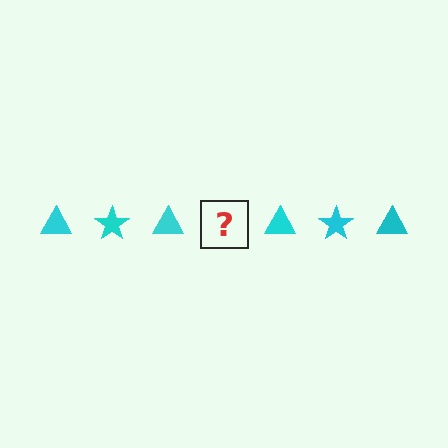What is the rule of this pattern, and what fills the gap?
The rule is that the pattern cycles through triangle, star shapes in cyan. The gap should be filled with a cyan star.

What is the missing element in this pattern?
The missing element is a cyan star.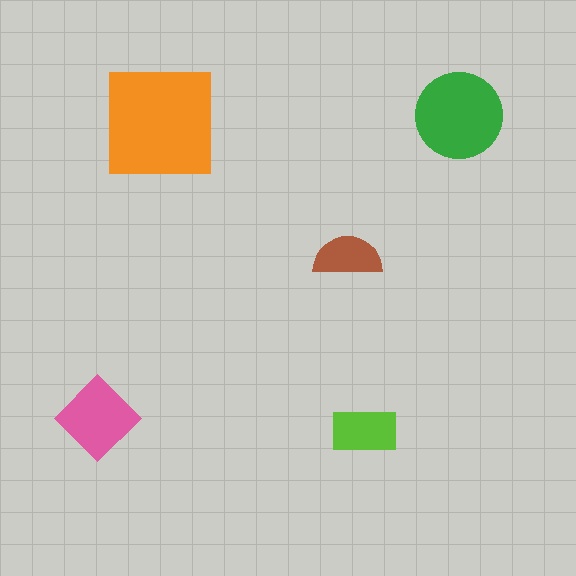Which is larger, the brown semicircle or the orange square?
The orange square.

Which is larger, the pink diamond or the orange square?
The orange square.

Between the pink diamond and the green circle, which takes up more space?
The green circle.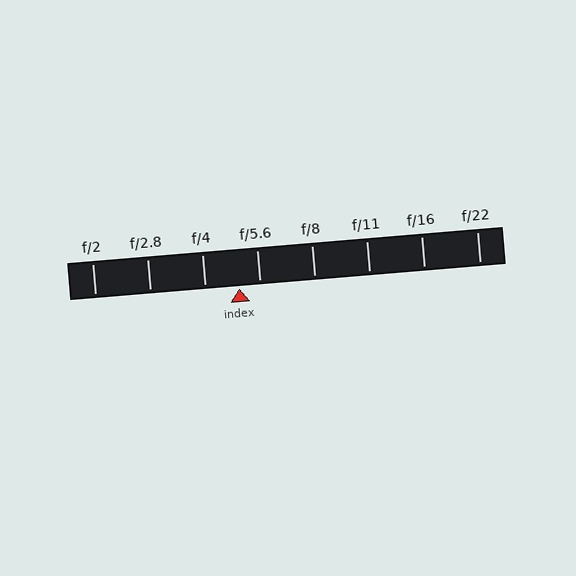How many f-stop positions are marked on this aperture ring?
There are 8 f-stop positions marked.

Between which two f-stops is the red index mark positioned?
The index mark is between f/4 and f/5.6.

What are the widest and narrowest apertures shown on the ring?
The widest aperture shown is f/2 and the narrowest is f/22.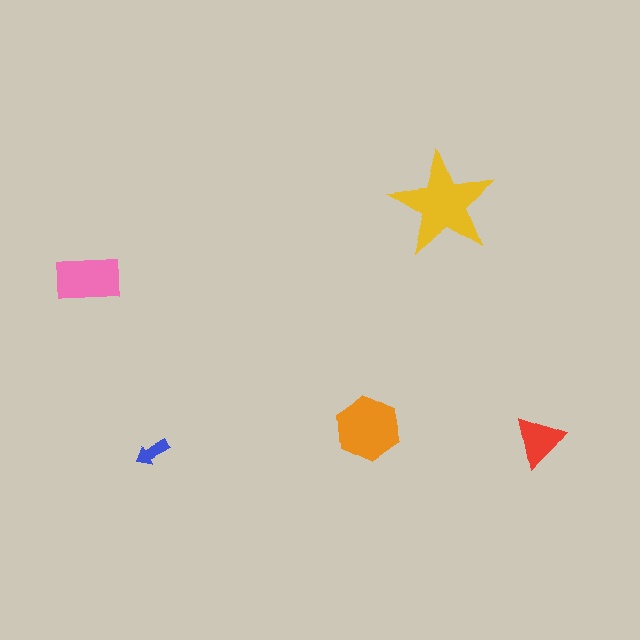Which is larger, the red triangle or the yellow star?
The yellow star.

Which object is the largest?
The yellow star.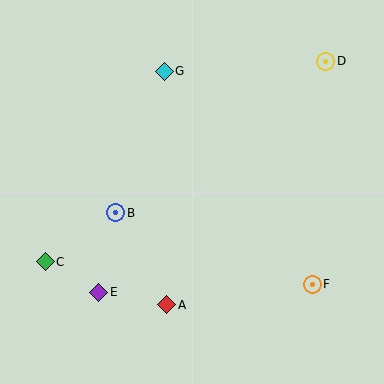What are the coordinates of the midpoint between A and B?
The midpoint between A and B is at (141, 259).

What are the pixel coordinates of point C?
Point C is at (45, 262).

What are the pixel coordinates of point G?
Point G is at (164, 71).